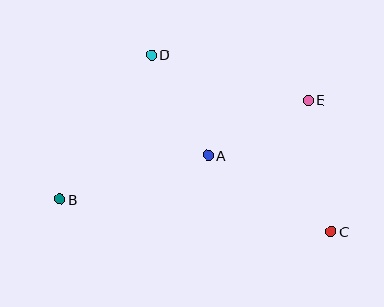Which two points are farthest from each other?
Points B and C are farthest from each other.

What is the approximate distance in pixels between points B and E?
The distance between B and E is approximately 267 pixels.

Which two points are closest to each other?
Points A and E are closest to each other.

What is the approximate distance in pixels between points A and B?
The distance between A and B is approximately 155 pixels.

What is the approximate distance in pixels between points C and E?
The distance between C and E is approximately 133 pixels.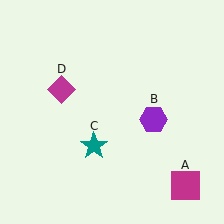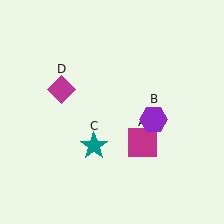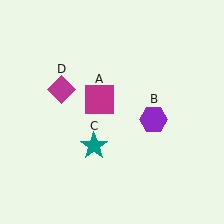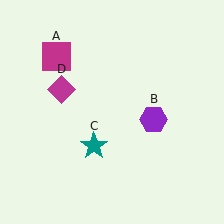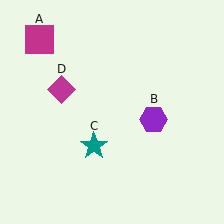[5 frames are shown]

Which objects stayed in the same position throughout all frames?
Purple hexagon (object B) and teal star (object C) and magenta diamond (object D) remained stationary.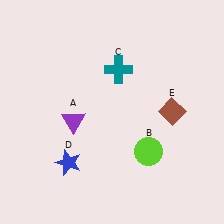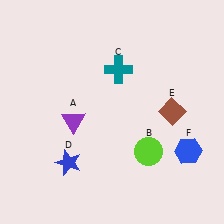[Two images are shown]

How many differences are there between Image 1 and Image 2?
There is 1 difference between the two images.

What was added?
A blue hexagon (F) was added in Image 2.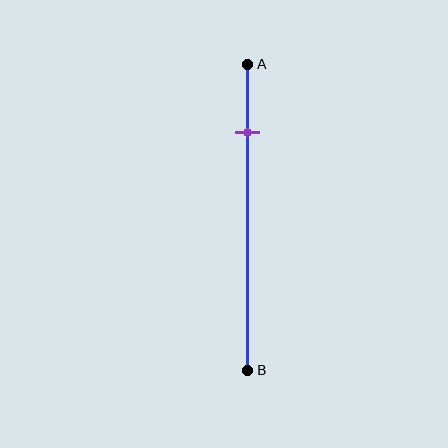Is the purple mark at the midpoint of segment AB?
No, the mark is at about 20% from A, not at the 50% midpoint.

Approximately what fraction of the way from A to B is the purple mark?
The purple mark is approximately 20% of the way from A to B.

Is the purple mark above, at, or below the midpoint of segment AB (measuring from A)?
The purple mark is above the midpoint of segment AB.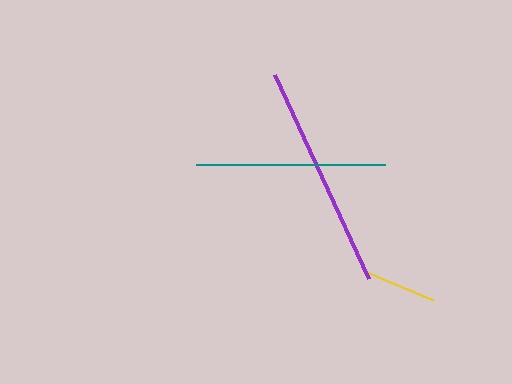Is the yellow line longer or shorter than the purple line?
The purple line is longer than the yellow line.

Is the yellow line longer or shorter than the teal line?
The teal line is longer than the yellow line.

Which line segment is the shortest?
The yellow line is the shortest at approximately 75 pixels.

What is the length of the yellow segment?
The yellow segment is approximately 75 pixels long.